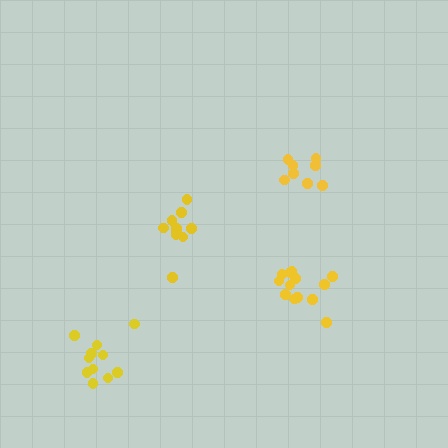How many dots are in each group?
Group 1: 13 dots, Group 2: 10 dots, Group 3: 8 dots, Group 4: 11 dots (42 total).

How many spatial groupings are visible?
There are 4 spatial groupings.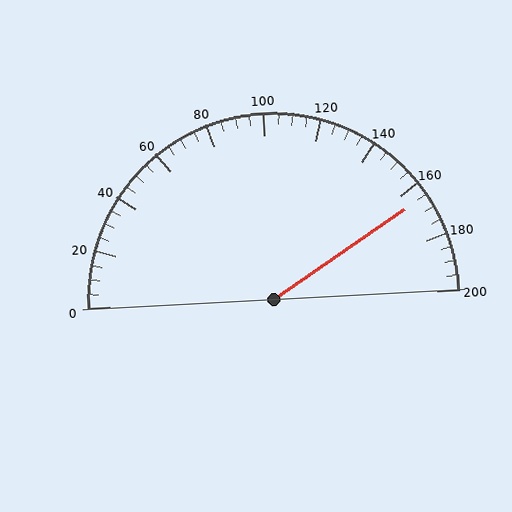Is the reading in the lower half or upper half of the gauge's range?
The reading is in the upper half of the range (0 to 200).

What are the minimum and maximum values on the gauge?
The gauge ranges from 0 to 200.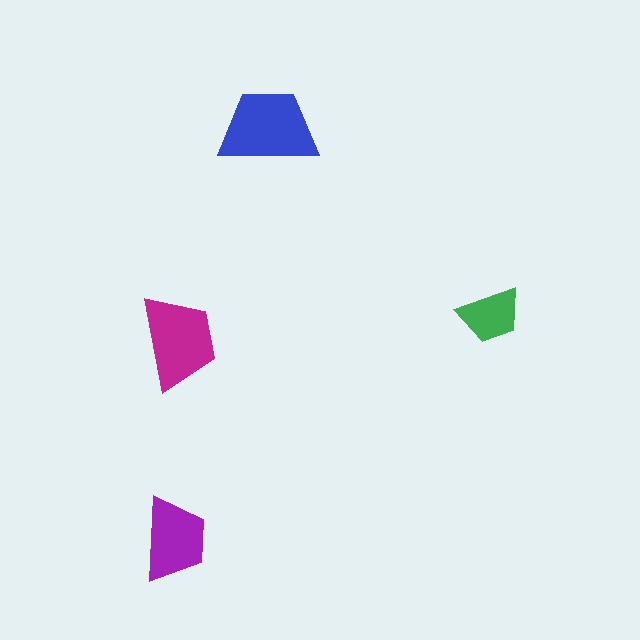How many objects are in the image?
There are 4 objects in the image.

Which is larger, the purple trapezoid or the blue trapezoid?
The blue one.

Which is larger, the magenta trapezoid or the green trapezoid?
The magenta one.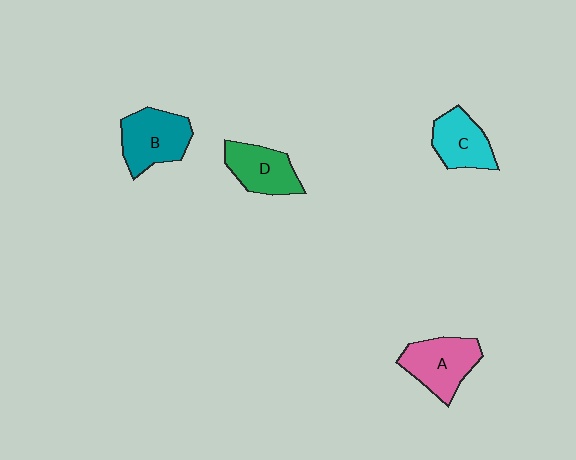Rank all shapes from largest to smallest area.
From largest to smallest: B (teal), A (pink), D (green), C (cyan).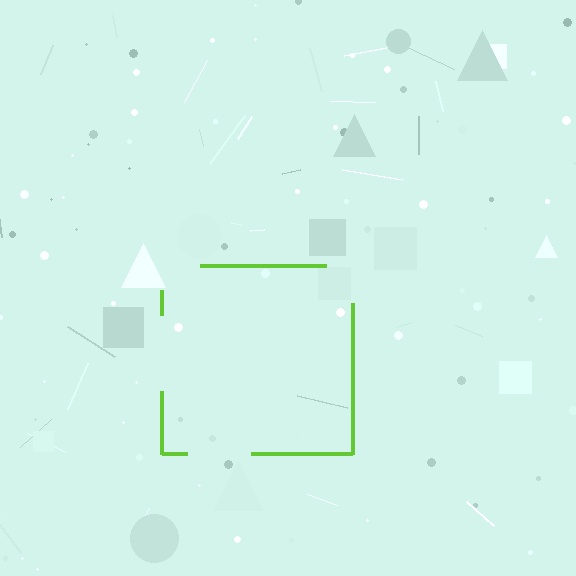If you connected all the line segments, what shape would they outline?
They would outline a square.